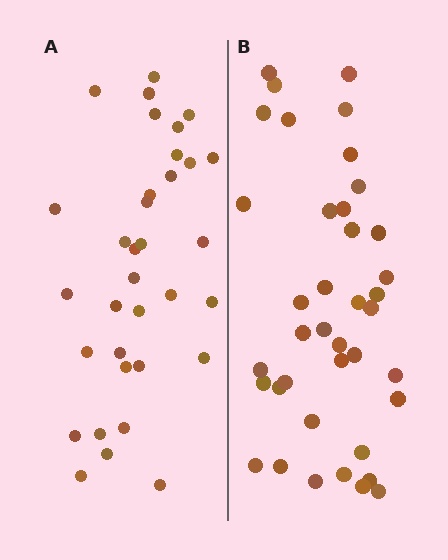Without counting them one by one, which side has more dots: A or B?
Region B (the right region) has more dots.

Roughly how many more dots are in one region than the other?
Region B has about 5 more dots than region A.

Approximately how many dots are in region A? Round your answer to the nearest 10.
About 30 dots. (The exact count is 34, which rounds to 30.)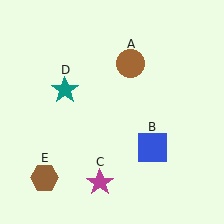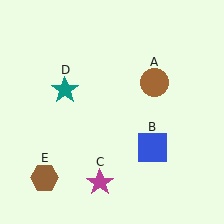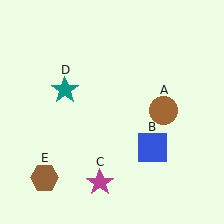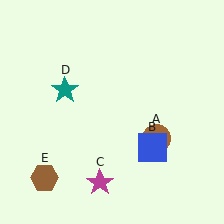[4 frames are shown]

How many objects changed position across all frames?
1 object changed position: brown circle (object A).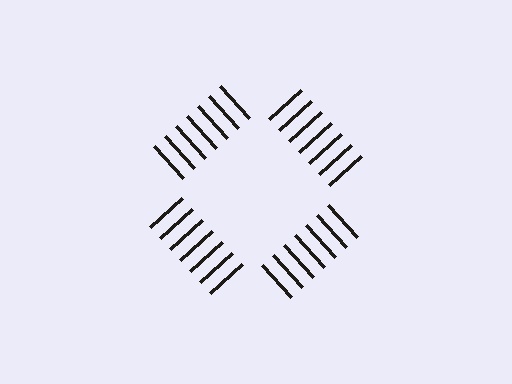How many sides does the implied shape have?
4 sides — the line-ends trace a square.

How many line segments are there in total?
28 — 7 along each of the 4 edges.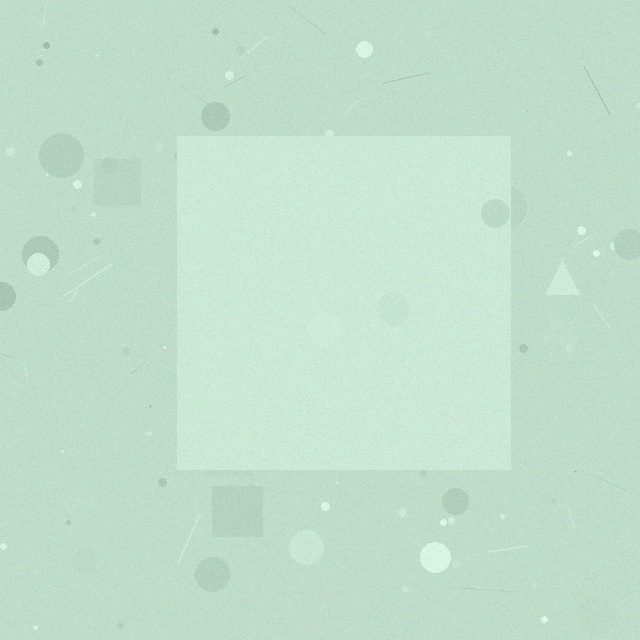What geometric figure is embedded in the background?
A square is embedded in the background.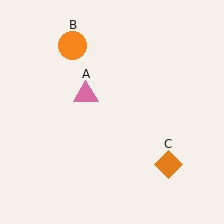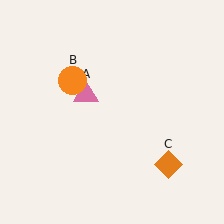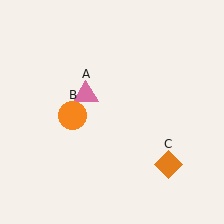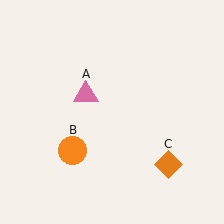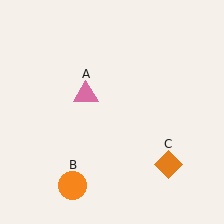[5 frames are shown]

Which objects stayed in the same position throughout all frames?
Pink triangle (object A) and orange diamond (object C) remained stationary.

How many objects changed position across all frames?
1 object changed position: orange circle (object B).